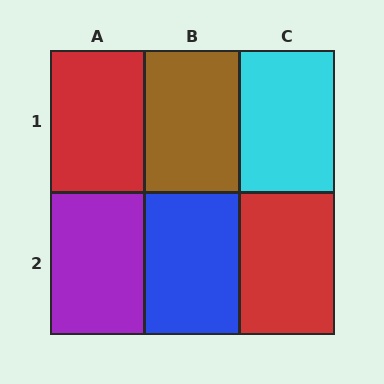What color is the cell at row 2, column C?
Red.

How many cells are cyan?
1 cell is cyan.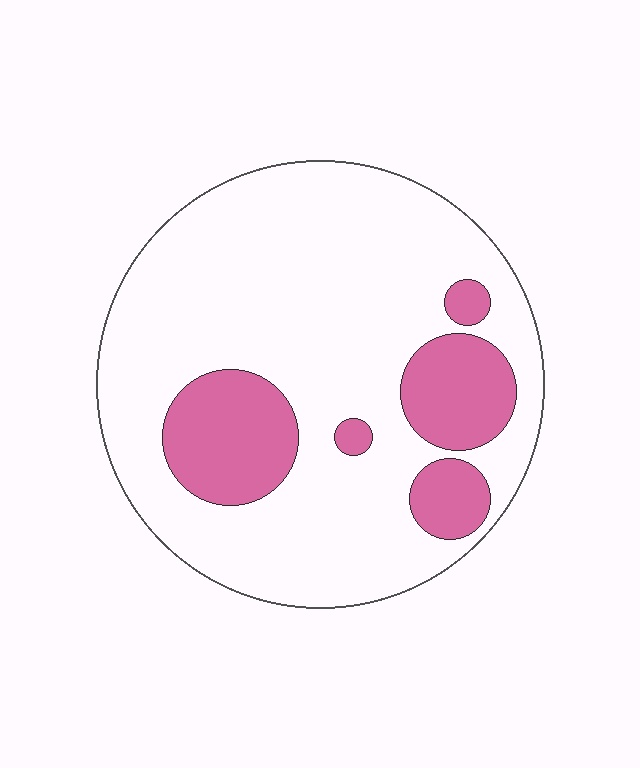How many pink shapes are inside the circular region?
5.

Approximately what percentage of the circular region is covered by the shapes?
Approximately 20%.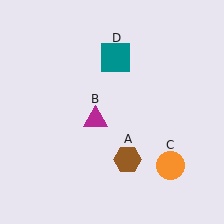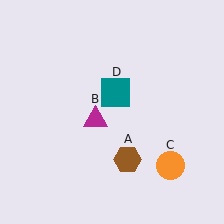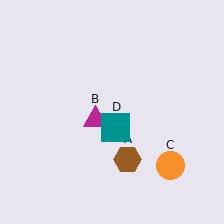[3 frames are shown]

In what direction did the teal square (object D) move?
The teal square (object D) moved down.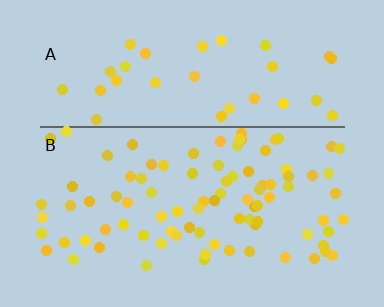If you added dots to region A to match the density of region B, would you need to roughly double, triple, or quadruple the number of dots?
Approximately double.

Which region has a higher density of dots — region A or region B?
B (the bottom).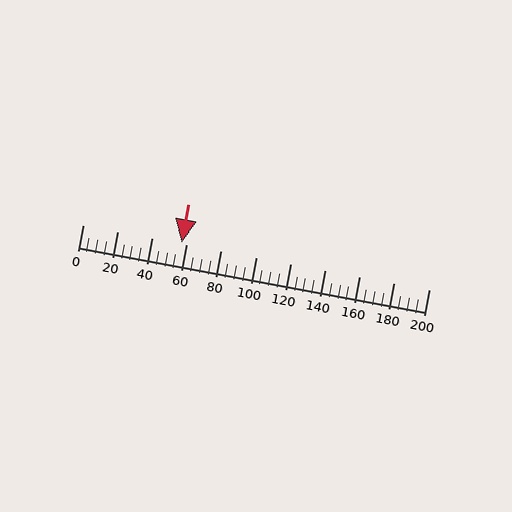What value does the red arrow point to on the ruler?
The red arrow points to approximately 57.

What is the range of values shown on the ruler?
The ruler shows values from 0 to 200.